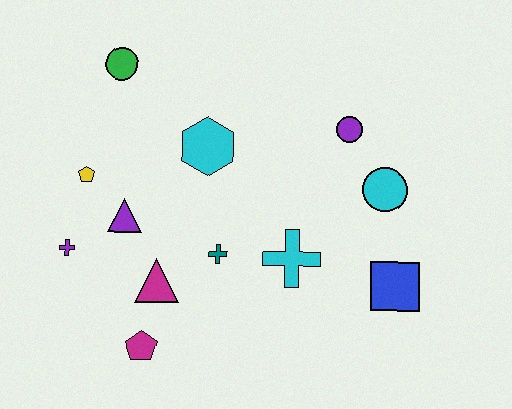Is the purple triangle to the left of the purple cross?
No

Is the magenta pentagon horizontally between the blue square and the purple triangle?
Yes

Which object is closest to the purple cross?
The purple triangle is closest to the purple cross.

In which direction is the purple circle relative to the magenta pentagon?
The purple circle is above the magenta pentagon.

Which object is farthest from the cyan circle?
The purple cross is farthest from the cyan circle.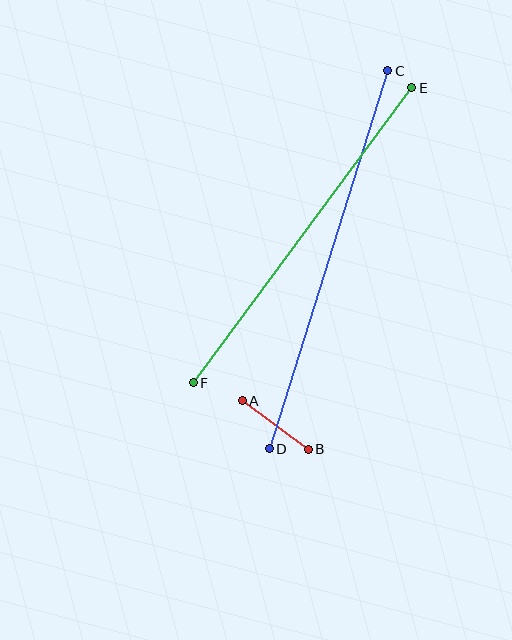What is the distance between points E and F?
The distance is approximately 367 pixels.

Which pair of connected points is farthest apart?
Points C and D are farthest apart.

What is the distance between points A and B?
The distance is approximately 82 pixels.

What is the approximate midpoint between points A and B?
The midpoint is at approximately (275, 425) pixels.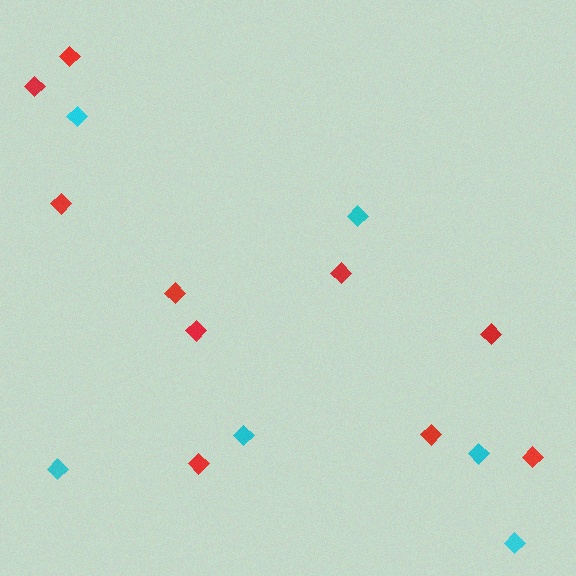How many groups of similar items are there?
There are 2 groups: one group of red diamonds (10) and one group of cyan diamonds (6).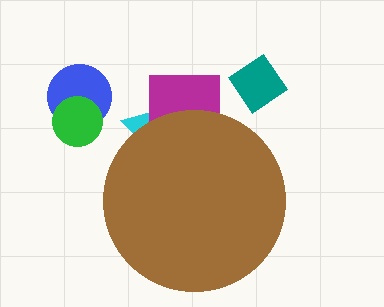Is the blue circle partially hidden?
No, the blue circle is fully visible.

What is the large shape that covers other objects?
A brown circle.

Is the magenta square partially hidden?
Yes, the magenta square is partially hidden behind the brown circle.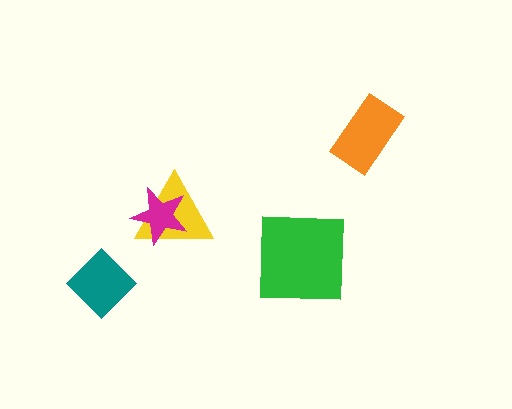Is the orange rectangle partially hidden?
No, no other shape covers it.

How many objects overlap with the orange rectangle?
0 objects overlap with the orange rectangle.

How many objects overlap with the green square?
0 objects overlap with the green square.